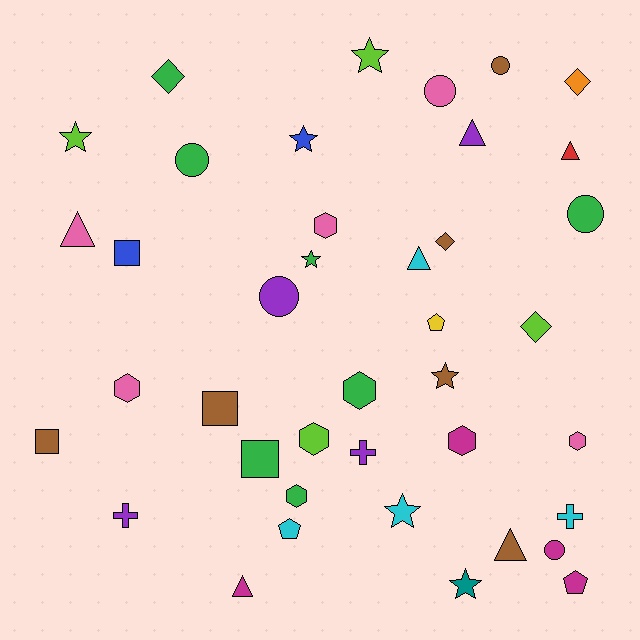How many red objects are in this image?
There is 1 red object.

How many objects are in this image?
There are 40 objects.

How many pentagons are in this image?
There are 3 pentagons.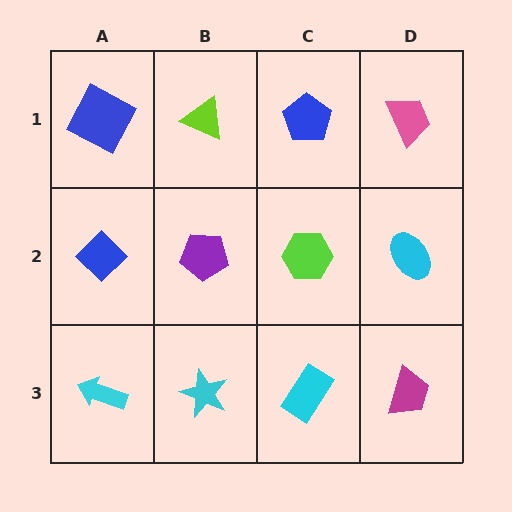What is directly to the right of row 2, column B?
A lime hexagon.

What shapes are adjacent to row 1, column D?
A cyan ellipse (row 2, column D), a blue pentagon (row 1, column C).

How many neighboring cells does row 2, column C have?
4.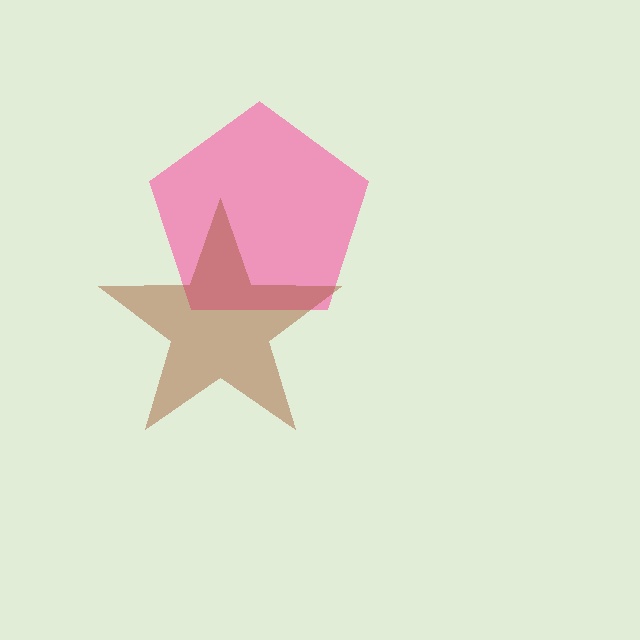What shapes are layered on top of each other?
The layered shapes are: a pink pentagon, a brown star.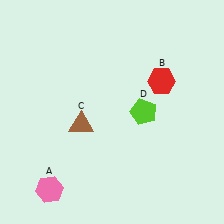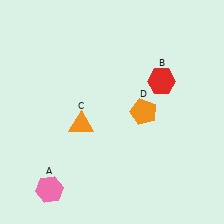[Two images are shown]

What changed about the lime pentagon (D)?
In Image 1, D is lime. In Image 2, it changed to orange.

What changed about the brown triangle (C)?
In Image 1, C is brown. In Image 2, it changed to orange.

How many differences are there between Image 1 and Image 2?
There are 2 differences between the two images.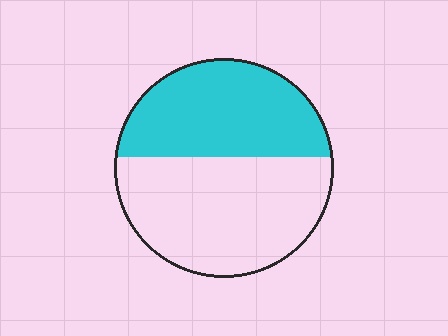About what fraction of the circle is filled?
About two fifths (2/5).